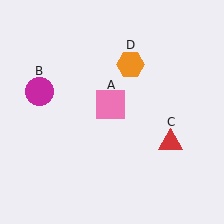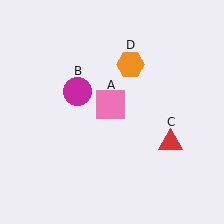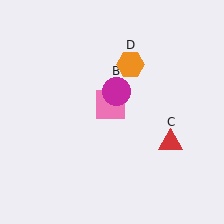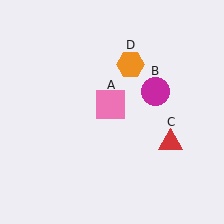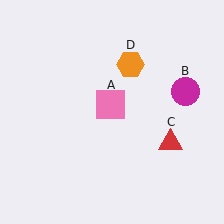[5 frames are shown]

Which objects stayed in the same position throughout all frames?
Pink square (object A) and red triangle (object C) and orange hexagon (object D) remained stationary.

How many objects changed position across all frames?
1 object changed position: magenta circle (object B).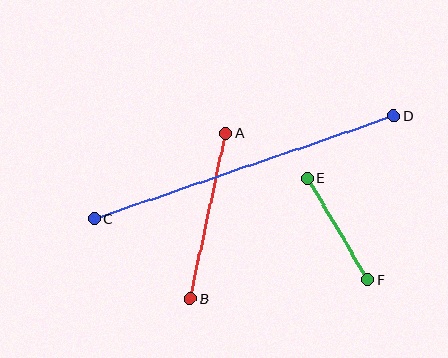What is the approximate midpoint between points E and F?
The midpoint is at approximately (337, 229) pixels.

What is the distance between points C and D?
The distance is approximately 317 pixels.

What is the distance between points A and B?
The distance is approximately 169 pixels.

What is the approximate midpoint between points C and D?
The midpoint is at approximately (244, 167) pixels.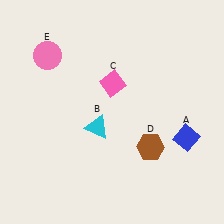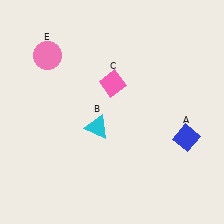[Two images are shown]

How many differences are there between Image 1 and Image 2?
There is 1 difference between the two images.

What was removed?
The brown hexagon (D) was removed in Image 2.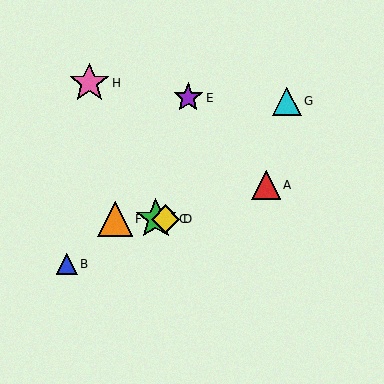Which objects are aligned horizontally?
Objects C, D, F are aligned horizontally.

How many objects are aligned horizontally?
3 objects (C, D, F) are aligned horizontally.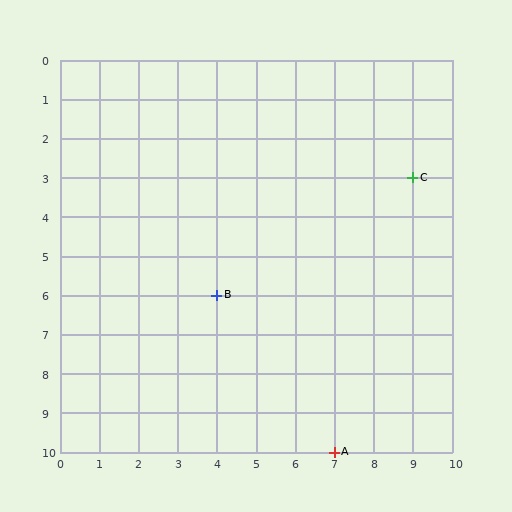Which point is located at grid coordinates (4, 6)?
Point B is at (4, 6).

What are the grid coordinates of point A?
Point A is at grid coordinates (7, 10).